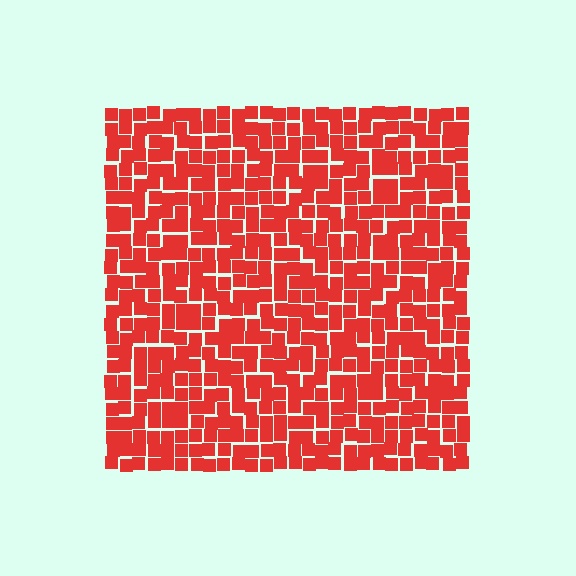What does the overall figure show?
The overall figure shows a square.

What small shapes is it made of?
It is made of small squares.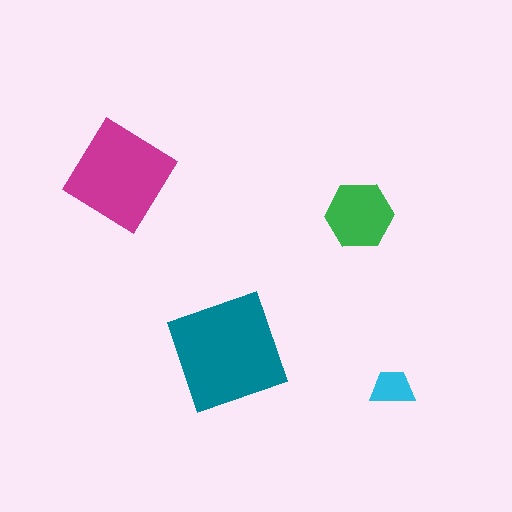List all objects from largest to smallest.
The teal square, the magenta diamond, the green hexagon, the cyan trapezoid.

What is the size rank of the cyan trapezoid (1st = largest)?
4th.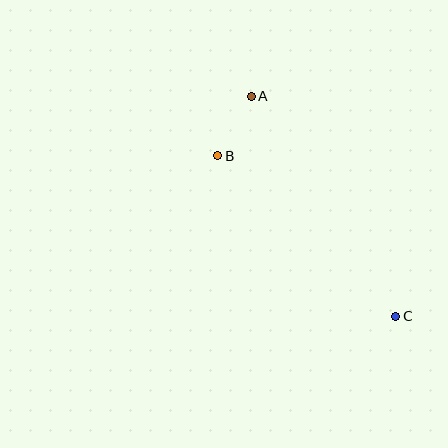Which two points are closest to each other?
Points A and B are closest to each other.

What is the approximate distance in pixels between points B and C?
The distance between B and C is approximately 240 pixels.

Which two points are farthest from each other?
Points A and C are farthest from each other.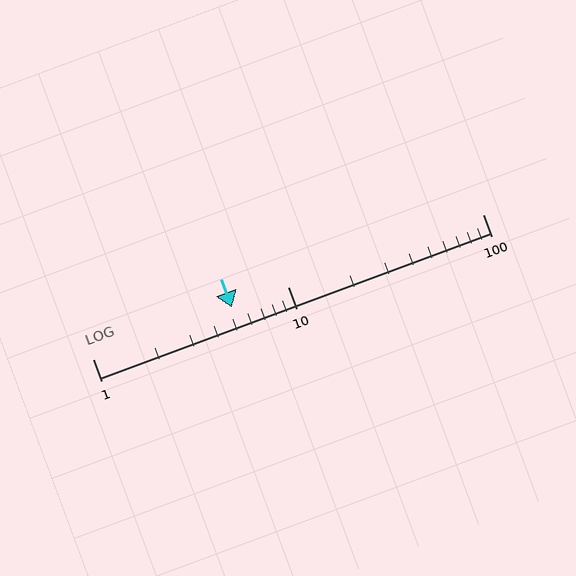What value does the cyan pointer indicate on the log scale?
The pointer indicates approximately 5.2.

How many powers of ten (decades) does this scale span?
The scale spans 2 decades, from 1 to 100.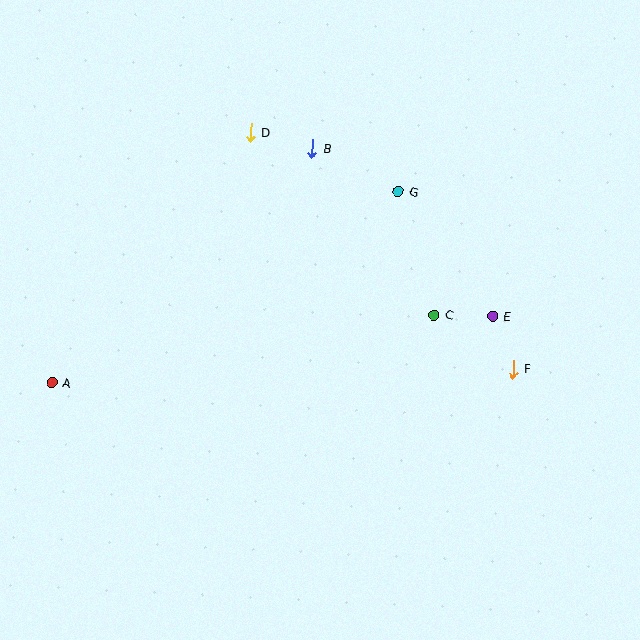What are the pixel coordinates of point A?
Point A is at (52, 383).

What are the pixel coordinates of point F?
Point F is at (513, 369).